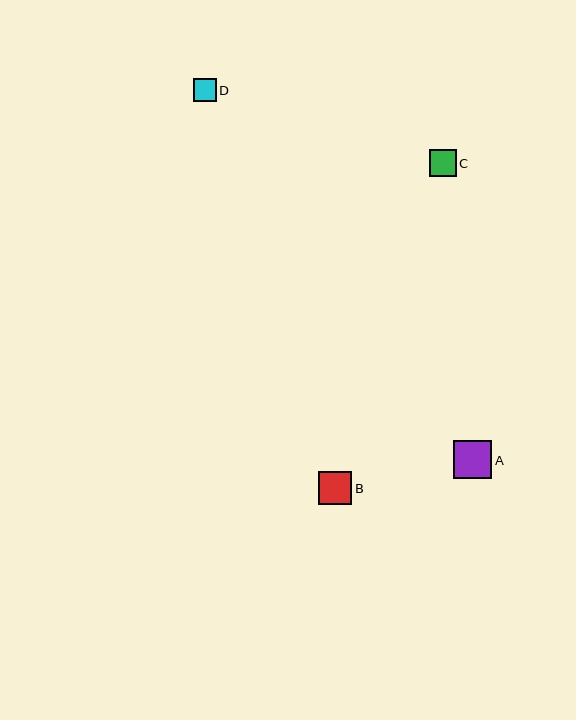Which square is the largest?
Square A is the largest with a size of approximately 38 pixels.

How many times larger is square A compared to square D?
Square A is approximately 1.6 times the size of square D.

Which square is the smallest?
Square D is the smallest with a size of approximately 23 pixels.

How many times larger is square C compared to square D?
Square C is approximately 1.2 times the size of square D.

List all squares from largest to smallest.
From largest to smallest: A, B, C, D.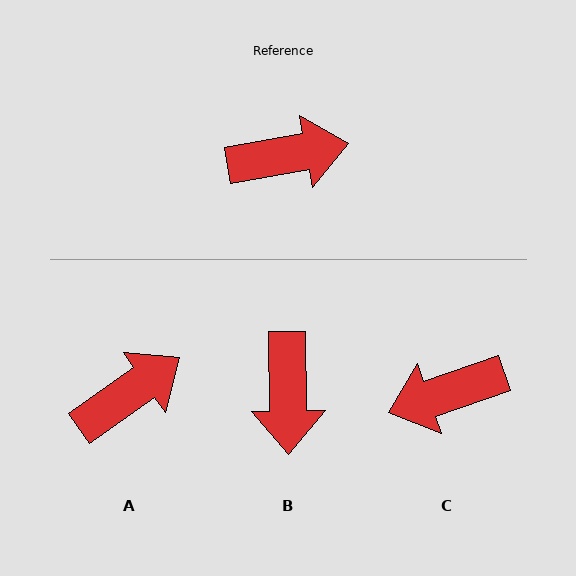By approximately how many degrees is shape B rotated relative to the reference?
Approximately 99 degrees clockwise.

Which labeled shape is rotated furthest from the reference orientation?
C, about 171 degrees away.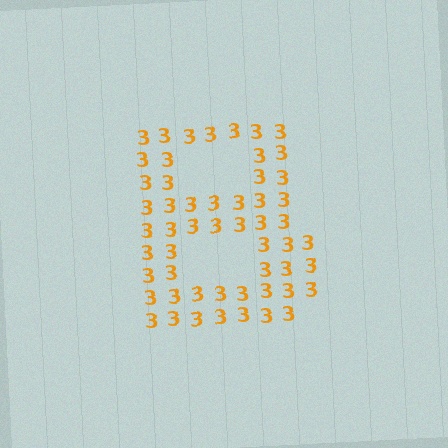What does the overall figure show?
The overall figure shows the letter B.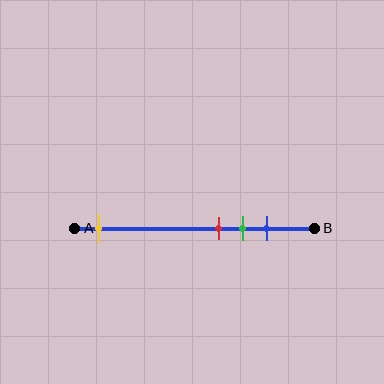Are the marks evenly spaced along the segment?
No, the marks are not evenly spaced.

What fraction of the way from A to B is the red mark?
The red mark is approximately 60% (0.6) of the way from A to B.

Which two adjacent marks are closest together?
The red and green marks are the closest adjacent pair.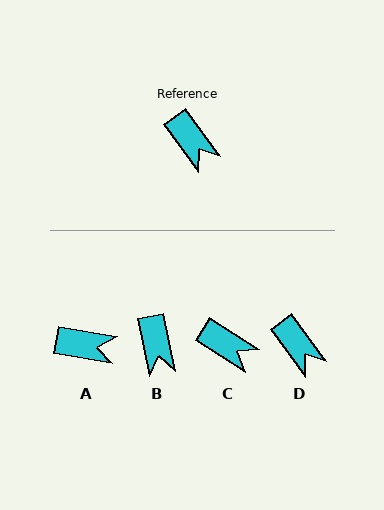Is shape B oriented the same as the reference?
No, it is off by about 25 degrees.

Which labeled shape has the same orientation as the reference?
D.